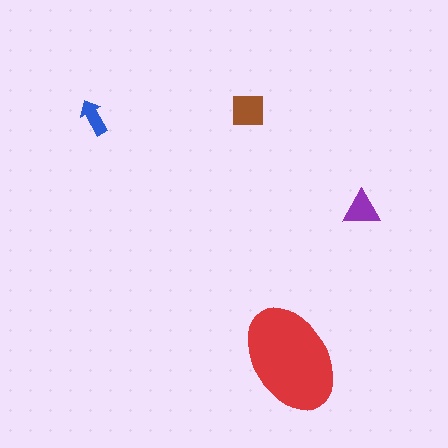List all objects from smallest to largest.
The blue arrow, the purple triangle, the brown square, the red ellipse.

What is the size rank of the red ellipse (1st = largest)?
1st.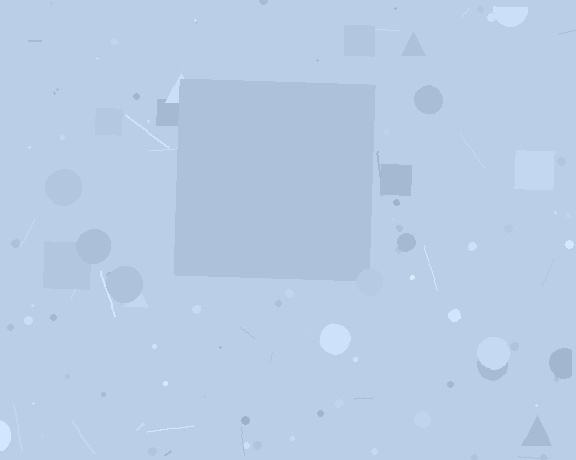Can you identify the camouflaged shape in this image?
The camouflaged shape is a square.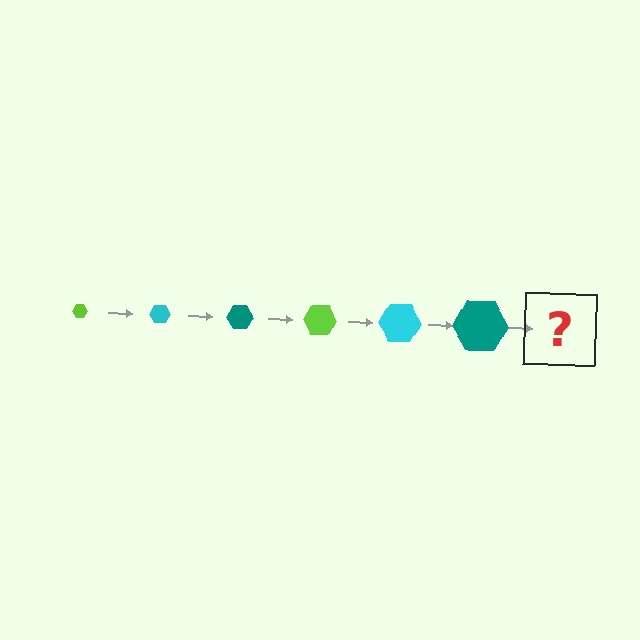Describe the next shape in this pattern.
It should be a lime hexagon, larger than the previous one.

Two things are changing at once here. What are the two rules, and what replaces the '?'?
The two rules are that the hexagon grows larger each step and the color cycles through lime, cyan, and teal. The '?' should be a lime hexagon, larger than the previous one.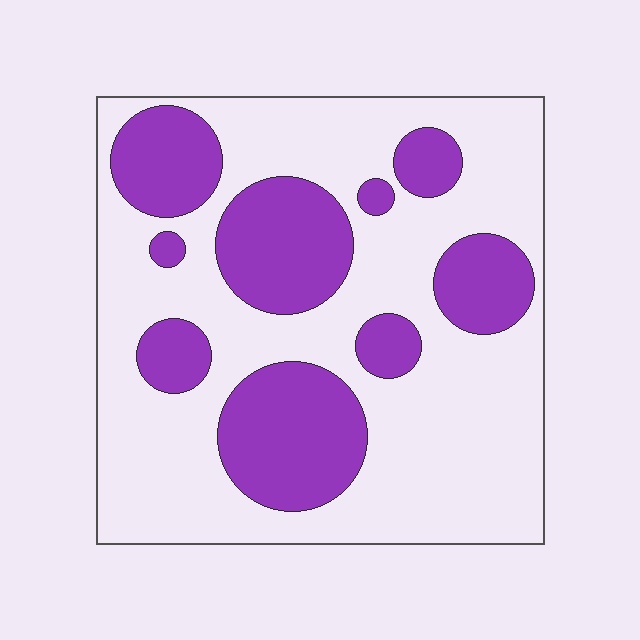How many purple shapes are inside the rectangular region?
9.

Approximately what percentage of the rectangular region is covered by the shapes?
Approximately 30%.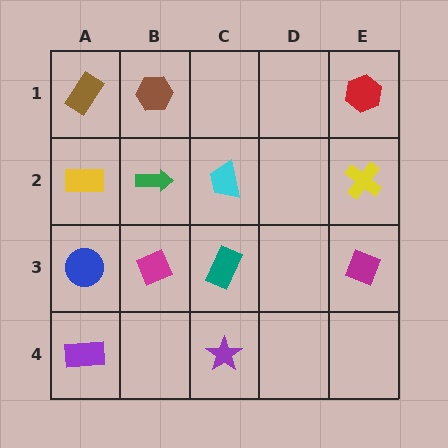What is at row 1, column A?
A brown rectangle.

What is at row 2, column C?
A cyan trapezoid.